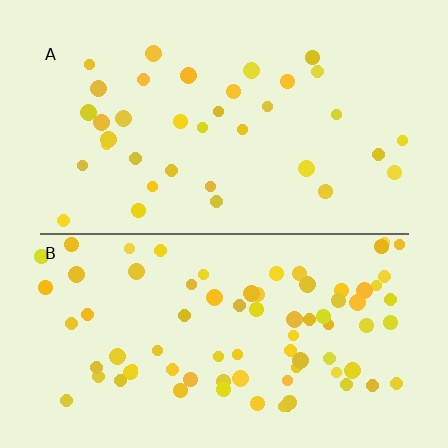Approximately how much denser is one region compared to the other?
Approximately 2.2× — region B over region A.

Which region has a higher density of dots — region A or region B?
B (the bottom).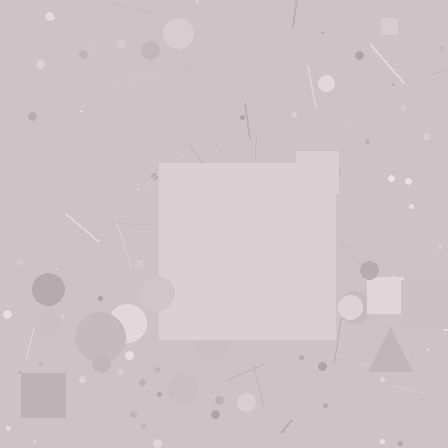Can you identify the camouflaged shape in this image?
The camouflaged shape is a square.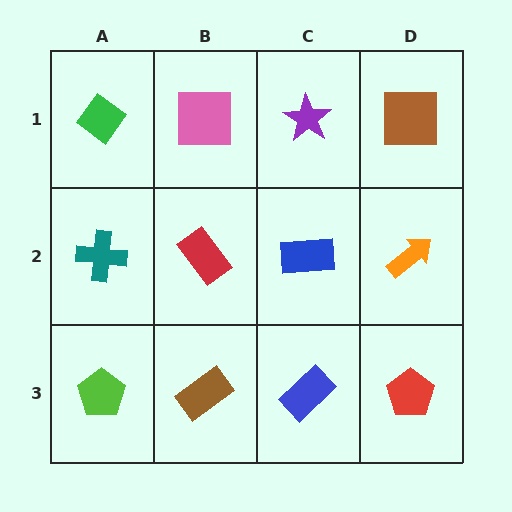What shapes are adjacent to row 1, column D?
An orange arrow (row 2, column D), a purple star (row 1, column C).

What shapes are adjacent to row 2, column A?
A green diamond (row 1, column A), a lime pentagon (row 3, column A), a red rectangle (row 2, column B).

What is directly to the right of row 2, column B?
A blue rectangle.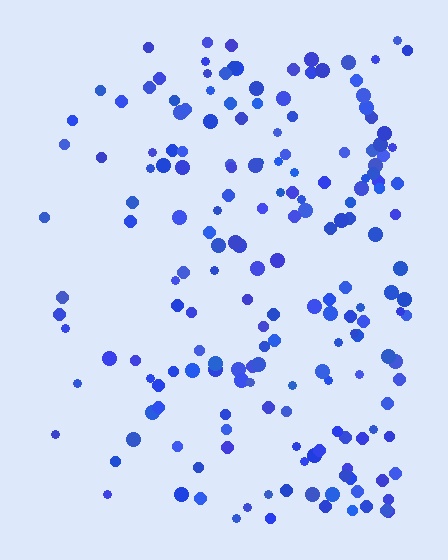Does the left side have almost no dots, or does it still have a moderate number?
Still a moderate number, just noticeably fewer than the right.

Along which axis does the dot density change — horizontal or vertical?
Horizontal.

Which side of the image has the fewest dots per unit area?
The left.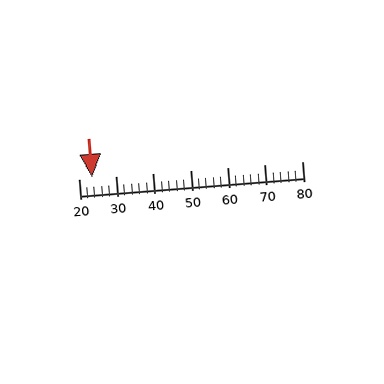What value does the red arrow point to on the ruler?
The red arrow points to approximately 24.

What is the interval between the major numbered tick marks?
The major tick marks are spaced 10 units apart.